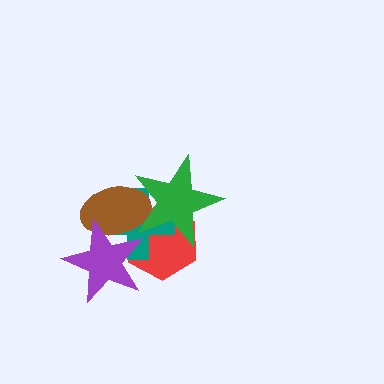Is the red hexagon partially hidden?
Yes, it is partially covered by another shape.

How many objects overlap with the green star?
3 objects overlap with the green star.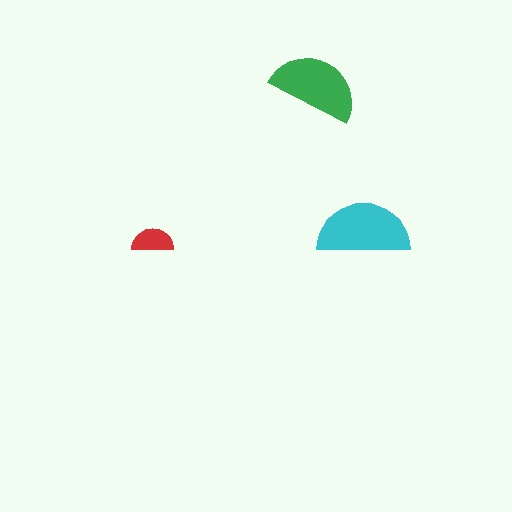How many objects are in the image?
There are 3 objects in the image.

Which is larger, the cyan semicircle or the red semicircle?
The cyan one.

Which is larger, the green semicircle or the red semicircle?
The green one.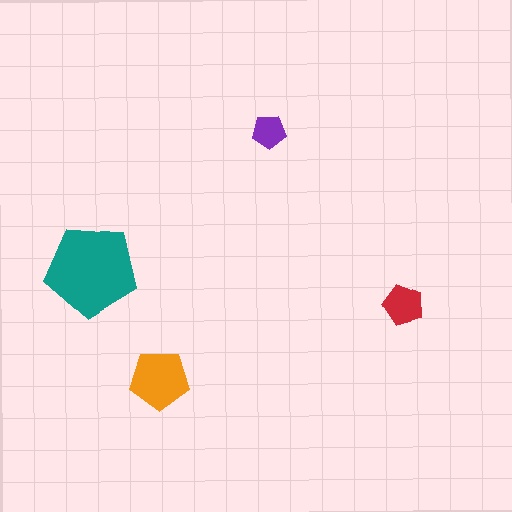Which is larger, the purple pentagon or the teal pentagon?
The teal one.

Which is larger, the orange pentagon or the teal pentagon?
The teal one.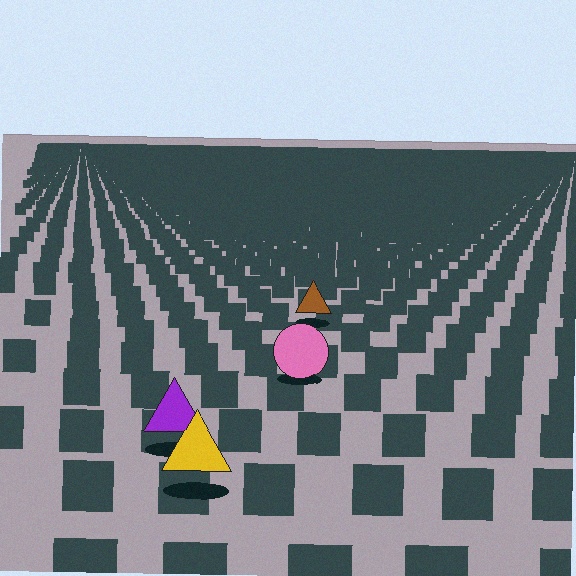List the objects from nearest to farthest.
From nearest to farthest: the yellow triangle, the purple triangle, the pink circle, the brown triangle.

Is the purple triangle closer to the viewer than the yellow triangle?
No. The yellow triangle is closer — you can tell from the texture gradient: the ground texture is coarser near it.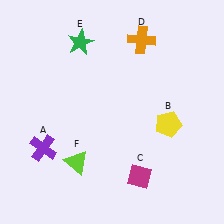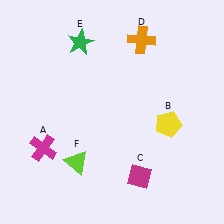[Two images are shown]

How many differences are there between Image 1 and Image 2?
There is 1 difference between the two images.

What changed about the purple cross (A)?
In Image 1, A is purple. In Image 2, it changed to magenta.